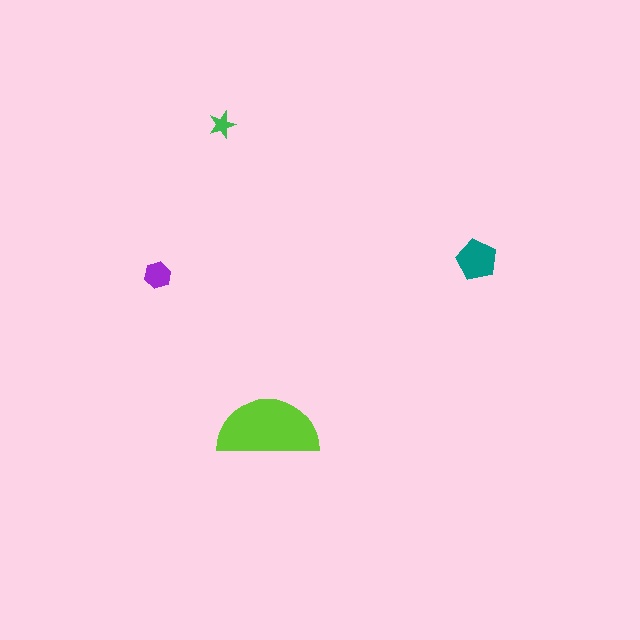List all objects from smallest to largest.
The green star, the purple hexagon, the teal pentagon, the lime semicircle.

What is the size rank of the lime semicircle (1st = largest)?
1st.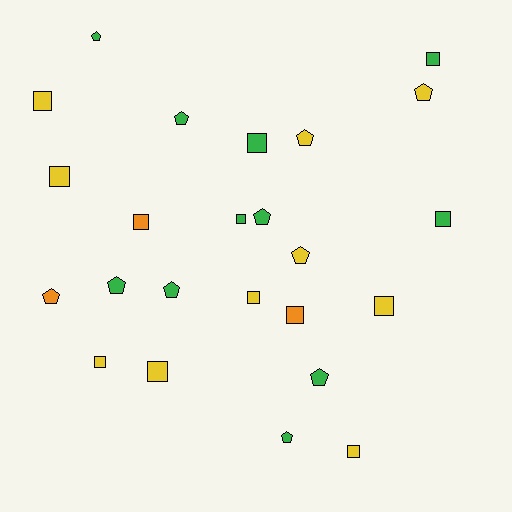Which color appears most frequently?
Green, with 11 objects.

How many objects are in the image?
There are 24 objects.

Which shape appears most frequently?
Square, with 13 objects.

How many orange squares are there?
There are 2 orange squares.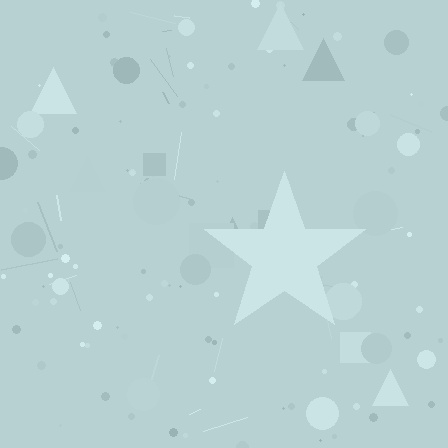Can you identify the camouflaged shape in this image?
The camouflaged shape is a star.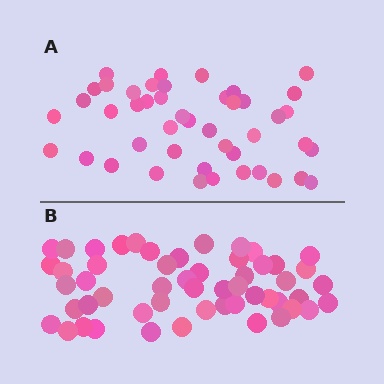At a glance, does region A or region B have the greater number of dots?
Region B (the bottom region) has more dots.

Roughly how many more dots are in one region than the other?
Region B has roughly 8 or so more dots than region A.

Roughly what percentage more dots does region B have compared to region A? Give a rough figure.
About 20% more.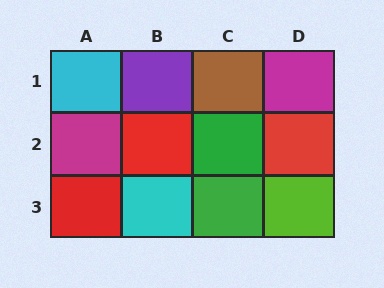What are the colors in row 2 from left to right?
Magenta, red, green, red.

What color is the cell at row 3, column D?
Lime.